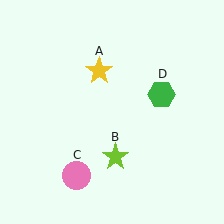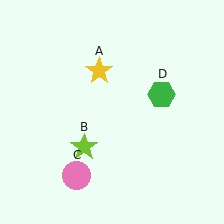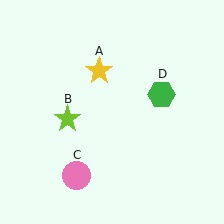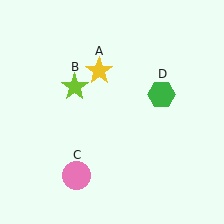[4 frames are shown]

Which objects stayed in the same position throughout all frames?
Yellow star (object A) and pink circle (object C) and green hexagon (object D) remained stationary.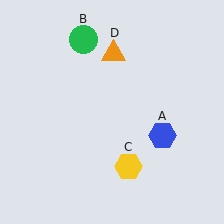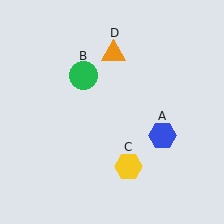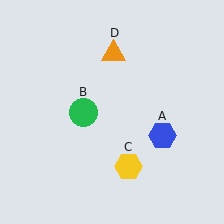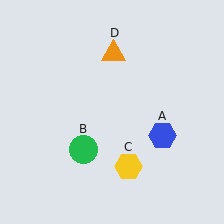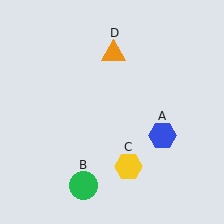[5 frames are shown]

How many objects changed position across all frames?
1 object changed position: green circle (object B).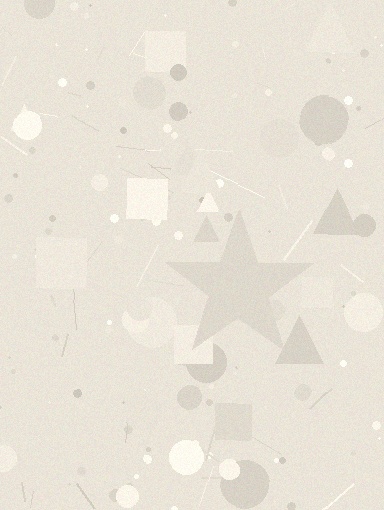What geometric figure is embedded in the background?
A star is embedded in the background.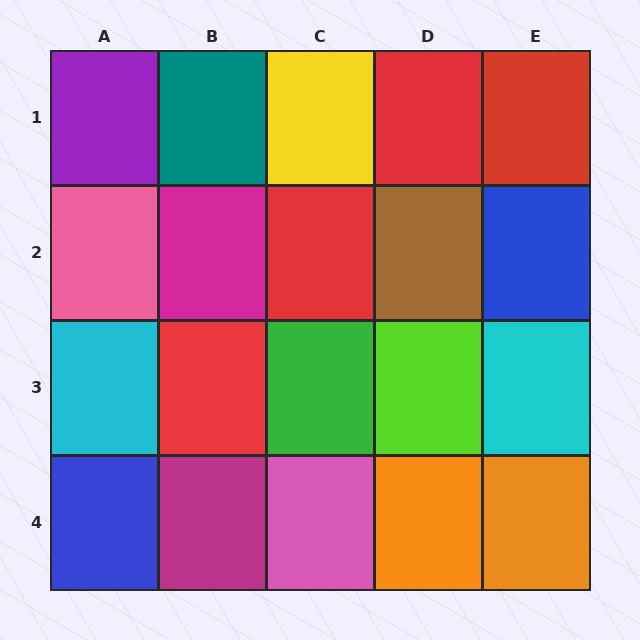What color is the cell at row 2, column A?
Pink.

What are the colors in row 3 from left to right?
Cyan, red, green, lime, cyan.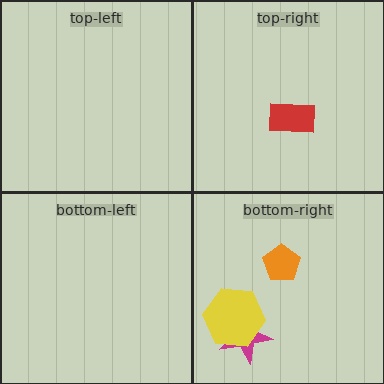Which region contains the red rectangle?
The top-right region.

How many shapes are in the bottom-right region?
3.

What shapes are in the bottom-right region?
The magenta star, the orange pentagon, the yellow hexagon.